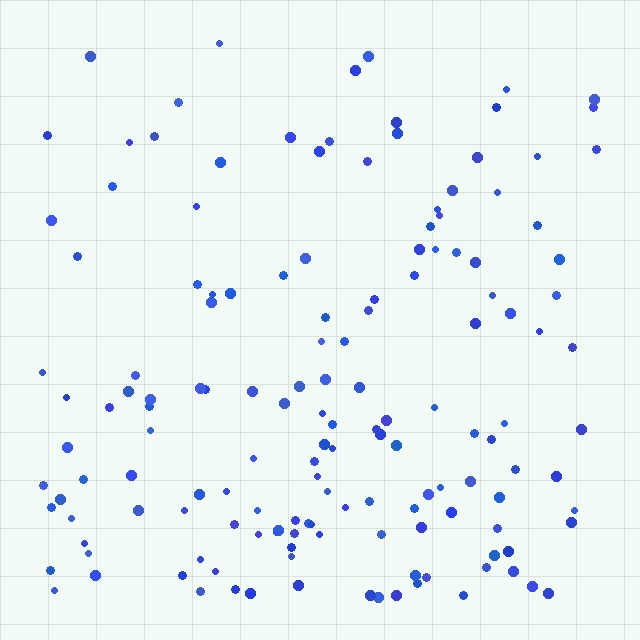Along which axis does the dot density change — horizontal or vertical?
Vertical.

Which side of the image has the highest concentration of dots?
The bottom.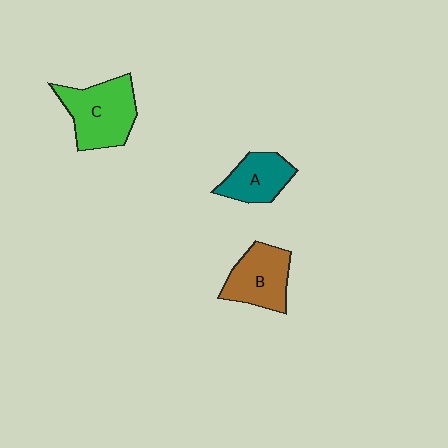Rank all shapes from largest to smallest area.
From largest to smallest: C (green), B (brown), A (teal).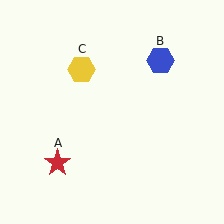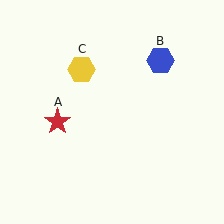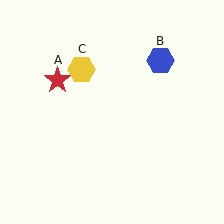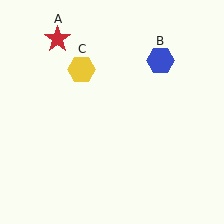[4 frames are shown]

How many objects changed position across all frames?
1 object changed position: red star (object A).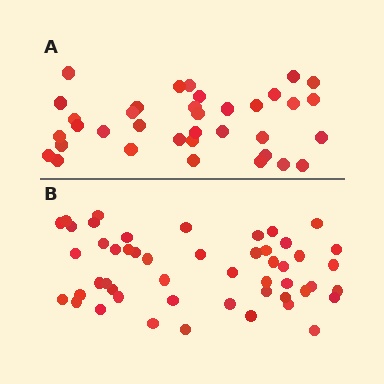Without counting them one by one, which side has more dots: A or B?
Region B (the bottom region) has more dots.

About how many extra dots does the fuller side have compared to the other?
Region B has approximately 15 more dots than region A.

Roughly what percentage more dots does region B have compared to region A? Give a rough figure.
About 40% more.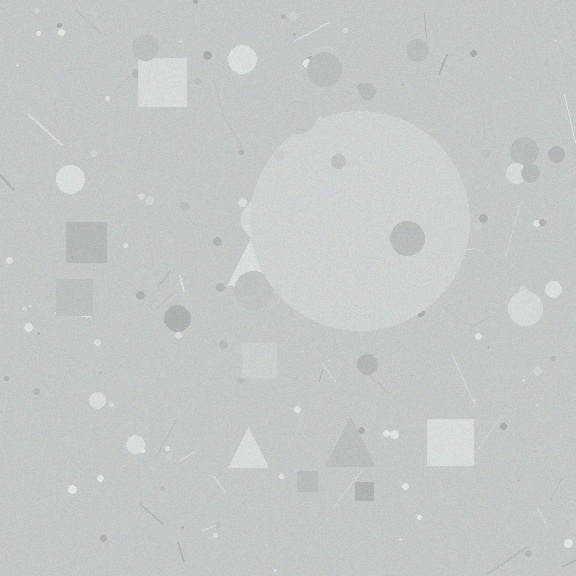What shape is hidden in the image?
A circle is hidden in the image.